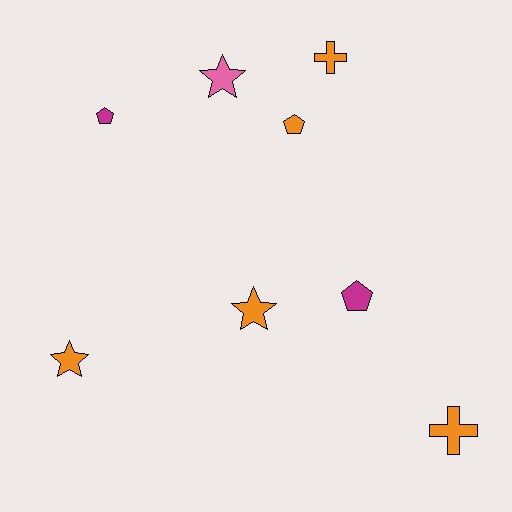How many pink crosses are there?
There are no pink crosses.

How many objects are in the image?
There are 8 objects.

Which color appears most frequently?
Orange, with 5 objects.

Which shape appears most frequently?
Star, with 3 objects.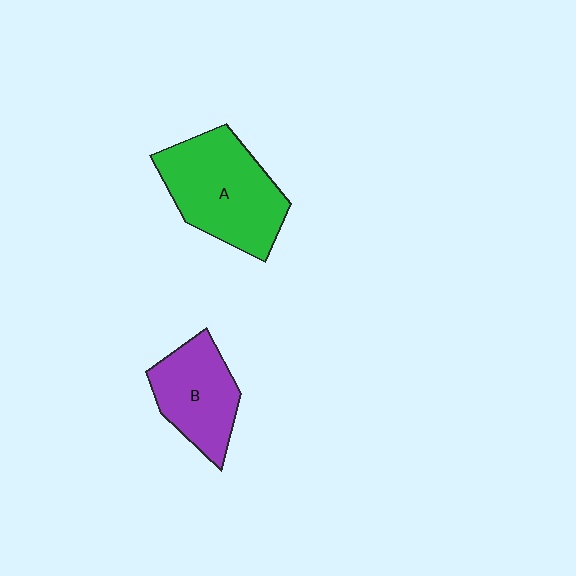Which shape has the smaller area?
Shape B (purple).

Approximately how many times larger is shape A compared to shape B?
Approximately 1.4 times.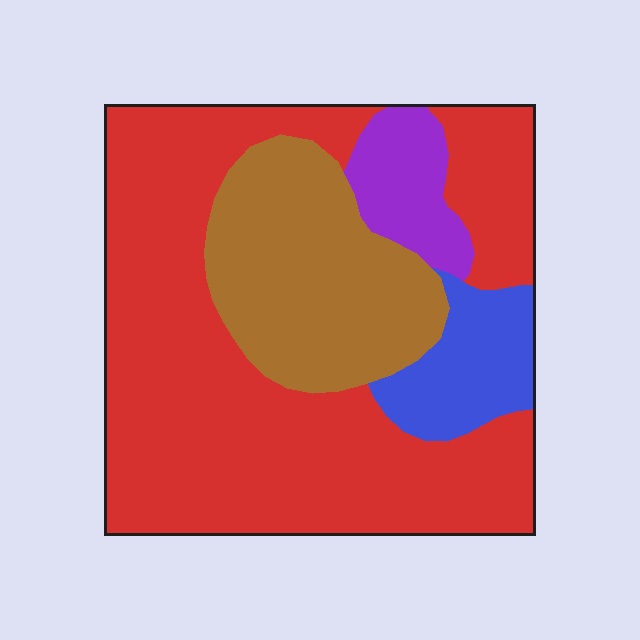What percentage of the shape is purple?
Purple covers 7% of the shape.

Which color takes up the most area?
Red, at roughly 60%.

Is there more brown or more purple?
Brown.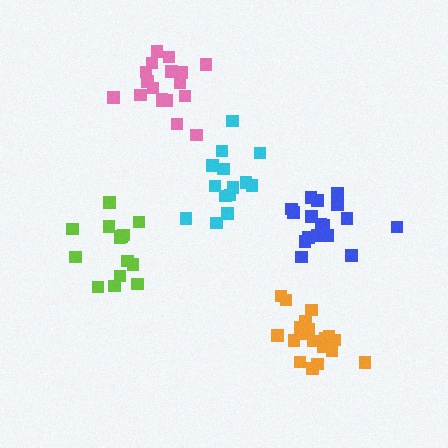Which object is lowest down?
The orange cluster is bottommost.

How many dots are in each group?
Group 1: 14 dots, Group 2: 17 dots, Group 3: 14 dots, Group 4: 18 dots, Group 5: 19 dots (82 total).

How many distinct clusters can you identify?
There are 5 distinct clusters.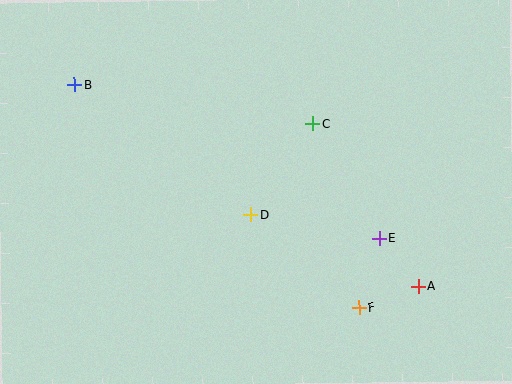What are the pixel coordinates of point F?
Point F is at (359, 307).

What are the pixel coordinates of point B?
Point B is at (74, 85).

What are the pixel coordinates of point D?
Point D is at (251, 215).